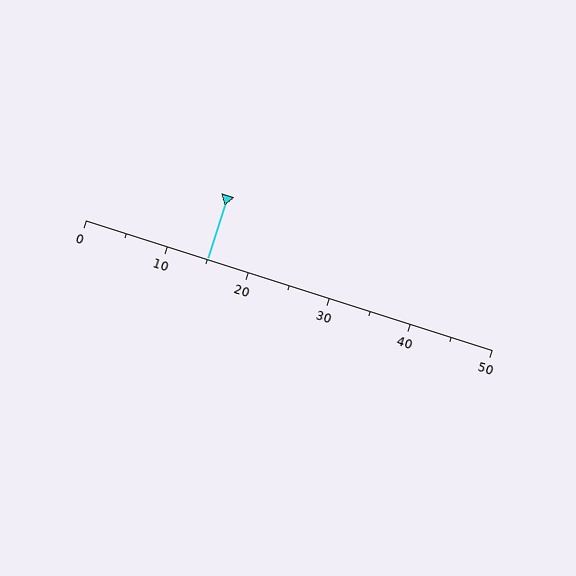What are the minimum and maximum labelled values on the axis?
The axis runs from 0 to 50.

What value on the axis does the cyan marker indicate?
The marker indicates approximately 15.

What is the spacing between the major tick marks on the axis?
The major ticks are spaced 10 apart.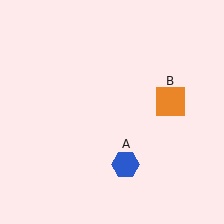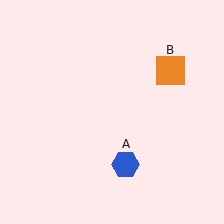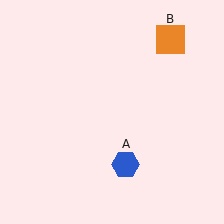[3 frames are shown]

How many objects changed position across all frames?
1 object changed position: orange square (object B).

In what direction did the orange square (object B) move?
The orange square (object B) moved up.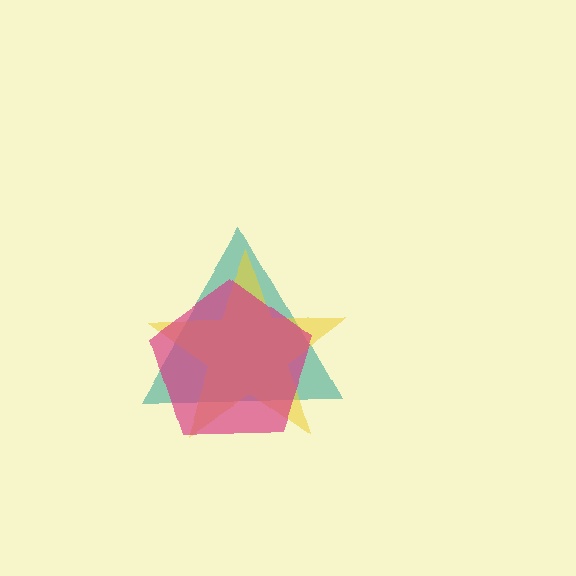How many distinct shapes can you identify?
There are 3 distinct shapes: a teal triangle, a yellow star, a magenta pentagon.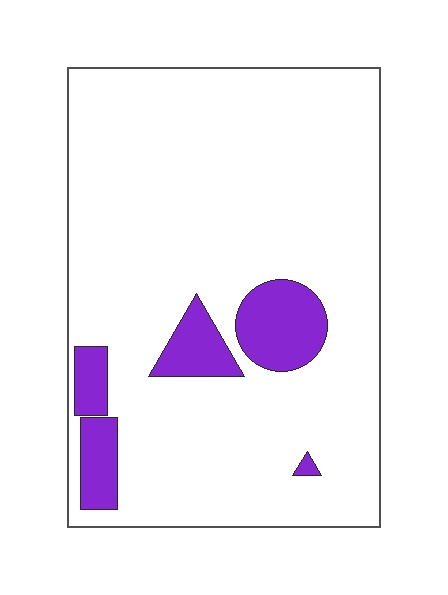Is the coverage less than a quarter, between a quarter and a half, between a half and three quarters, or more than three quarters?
Less than a quarter.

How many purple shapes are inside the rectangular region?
5.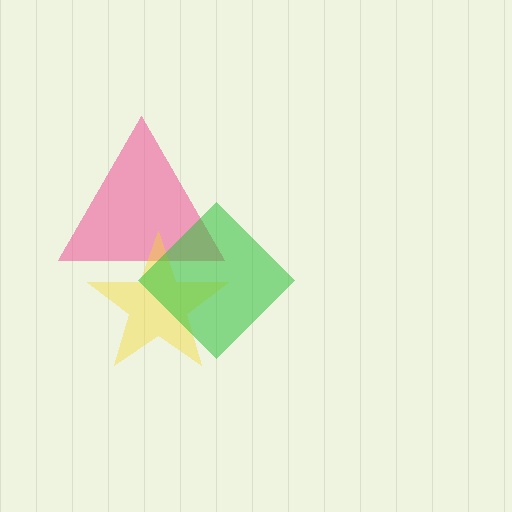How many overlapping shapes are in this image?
There are 3 overlapping shapes in the image.